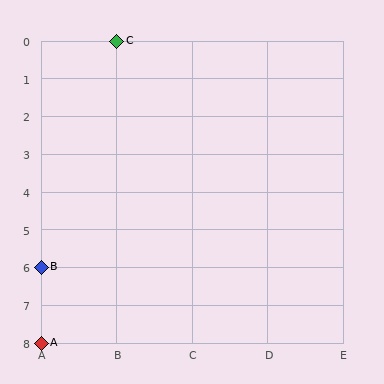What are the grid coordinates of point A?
Point A is at grid coordinates (A, 8).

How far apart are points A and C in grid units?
Points A and C are 1 column and 8 rows apart (about 8.1 grid units diagonally).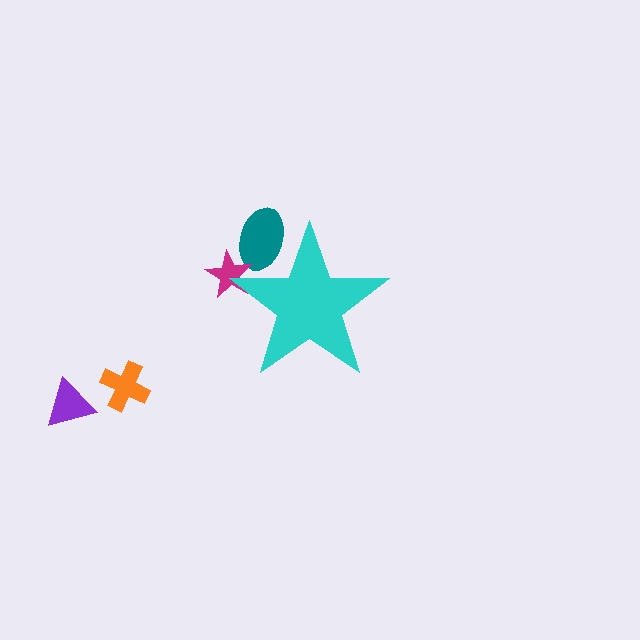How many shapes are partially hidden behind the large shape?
2 shapes are partially hidden.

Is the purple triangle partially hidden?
No, the purple triangle is fully visible.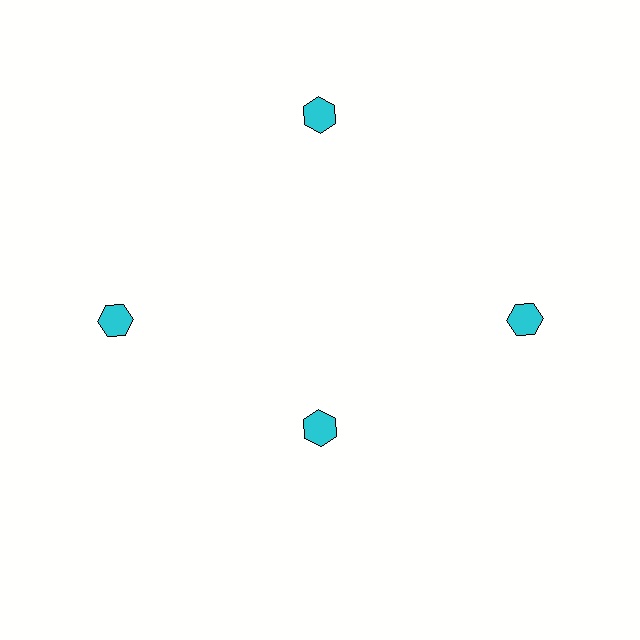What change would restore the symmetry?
The symmetry would be restored by moving it outward, back onto the ring so that all 4 hexagons sit at equal angles and equal distance from the center.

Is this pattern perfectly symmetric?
No. The 4 cyan hexagons are arranged in a ring, but one element near the 6 o'clock position is pulled inward toward the center, breaking the 4-fold rotational symmetry.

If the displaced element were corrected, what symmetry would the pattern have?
It would have 4-fold rotational symmetry — the pattern would map onto itself every 90 degrees.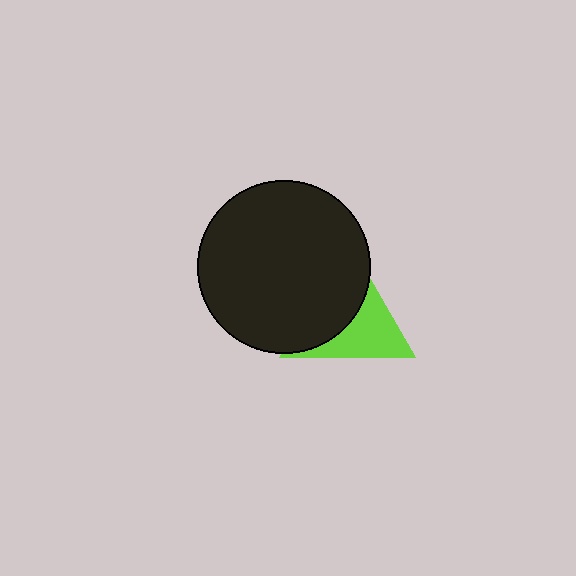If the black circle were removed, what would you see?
You would see the complete lime triangle.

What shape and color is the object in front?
The object in front is a black circle.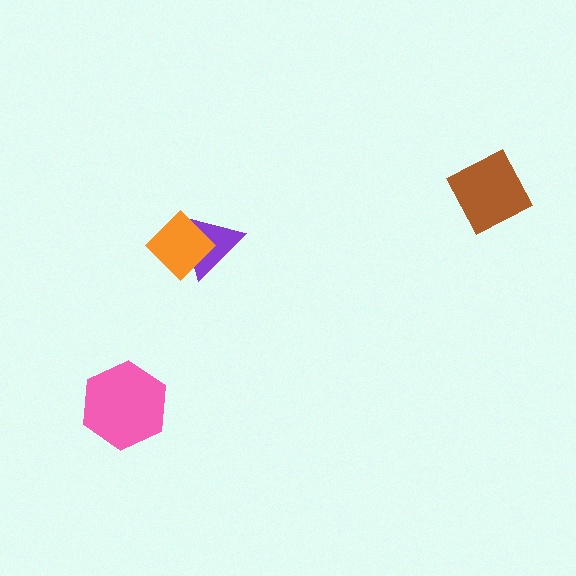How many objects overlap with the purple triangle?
1 object overlaps with the purple triangle.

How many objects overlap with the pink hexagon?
0 objects overlap with the pink hexagon.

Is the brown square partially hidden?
No, no other shape covers it.